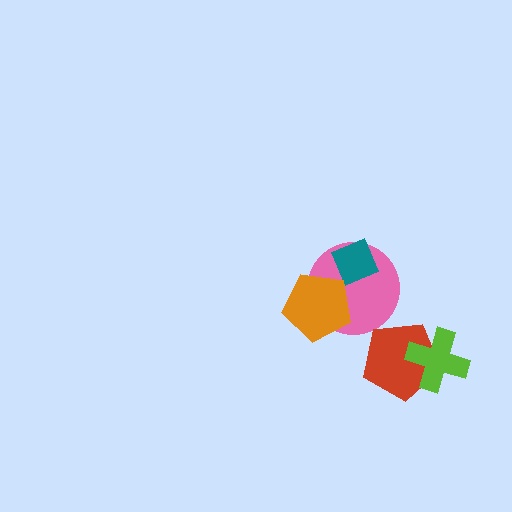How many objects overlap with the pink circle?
2 objects overlap with the pink circle.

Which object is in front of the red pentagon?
The lime cross is in front of the red pentagon.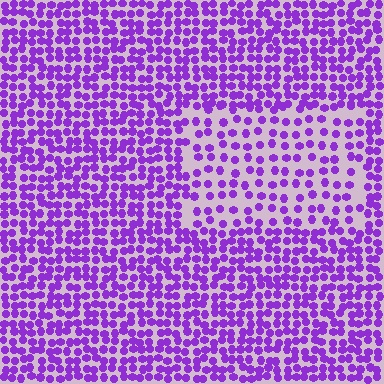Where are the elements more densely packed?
The elements are more densely packed outside the rectangle boundary.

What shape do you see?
I see a rectangle.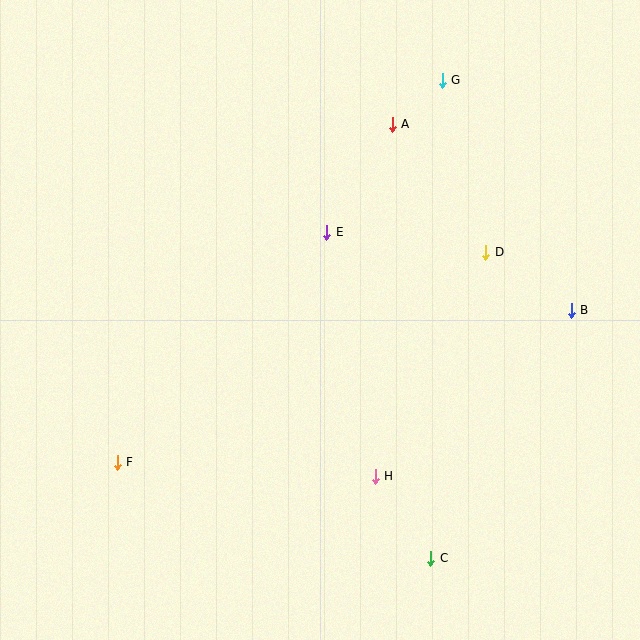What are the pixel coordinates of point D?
Point D is at (486, 252).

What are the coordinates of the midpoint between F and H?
The midpoint between F and H is at (246, 469).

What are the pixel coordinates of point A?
Point A is at (392, 124).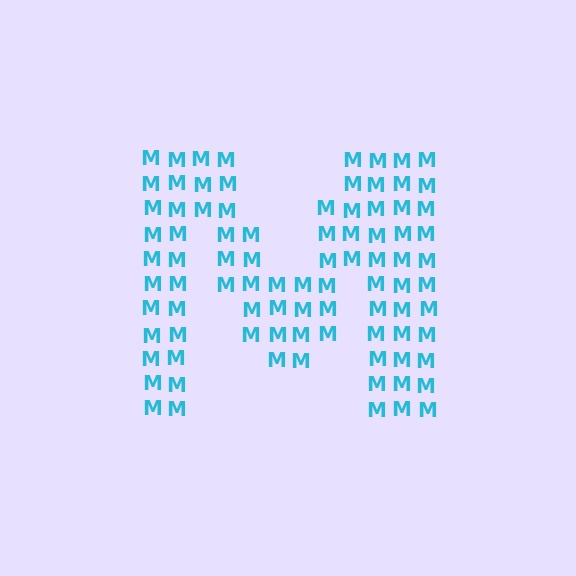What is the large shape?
The large shape is the letter M.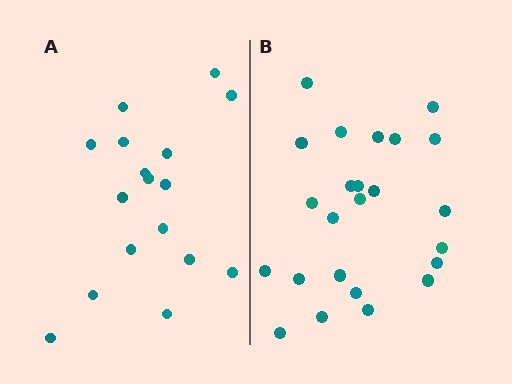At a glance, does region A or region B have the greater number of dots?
Region B (the right region) has more dots.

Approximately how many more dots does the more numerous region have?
Region B has roughly 8 or so more dots than region A.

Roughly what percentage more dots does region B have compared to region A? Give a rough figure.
About 40% more.